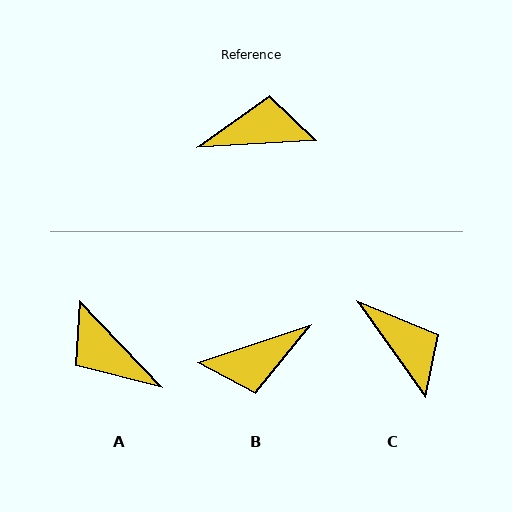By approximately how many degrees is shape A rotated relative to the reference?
Approximately 130 degrees counter-clockwise.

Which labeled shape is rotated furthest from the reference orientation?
B, about 164 degrees away.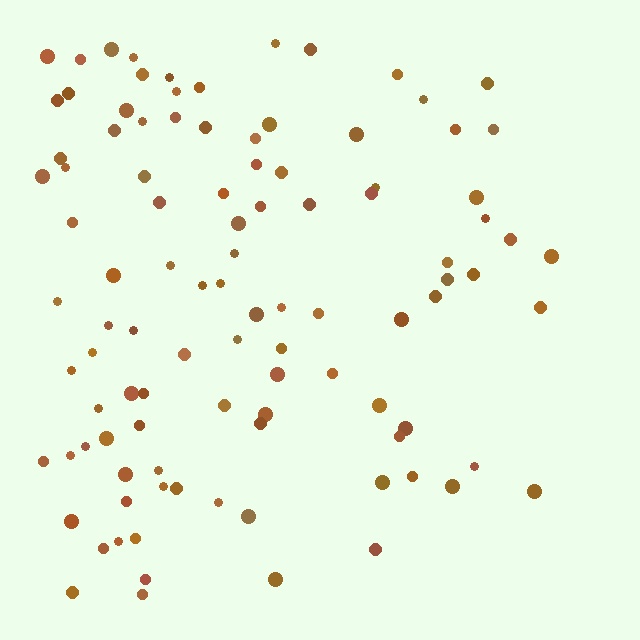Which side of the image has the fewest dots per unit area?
The right.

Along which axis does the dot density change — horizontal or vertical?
Horizontal.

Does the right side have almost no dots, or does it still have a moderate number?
Still a moderate number, just noticeably fewer than the left.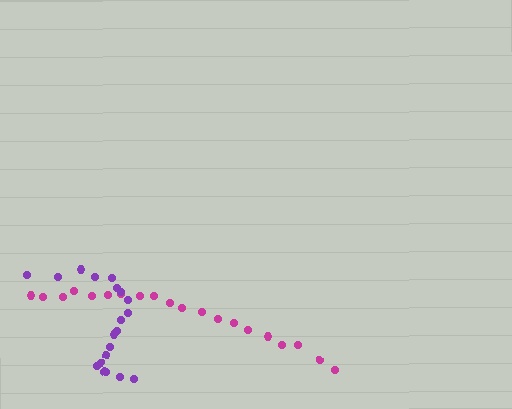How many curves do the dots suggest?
There are 2 distinct paths.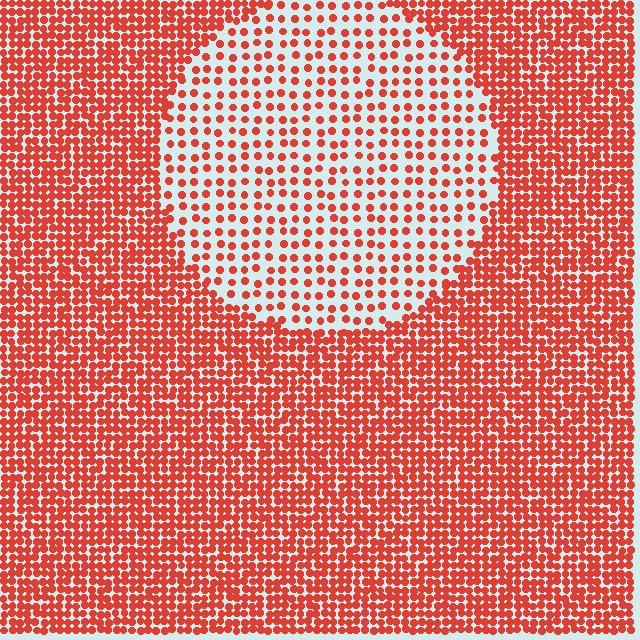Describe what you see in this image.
The image contains small red elements arranged at two different densities. A circle-shaped region is visible where the elements are less densely packed than the surrounding area.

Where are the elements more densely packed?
The elements are more densely packed outside the circle boundary.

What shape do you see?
I see a circle.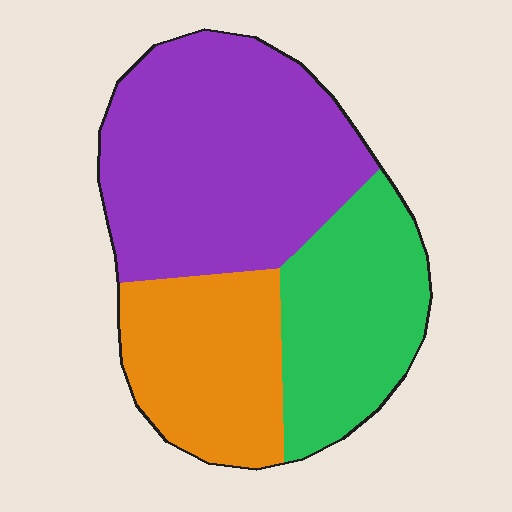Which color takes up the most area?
Purple, at roughly 45%.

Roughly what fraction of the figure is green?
Green covers around 25% of the figure.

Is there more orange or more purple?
Purple.